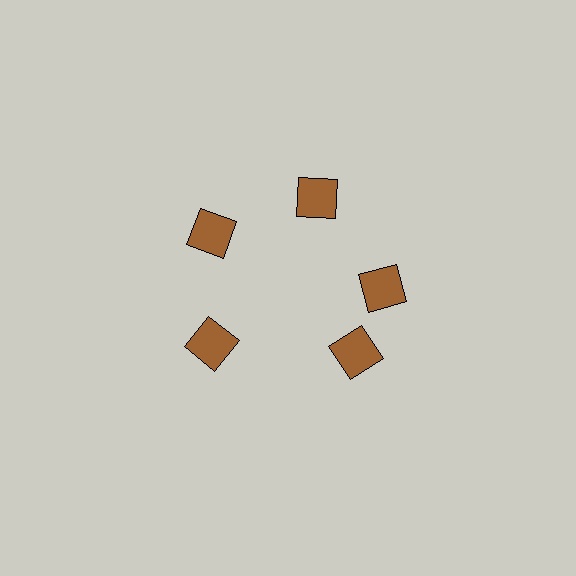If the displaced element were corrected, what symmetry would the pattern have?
It would have 5-fold rotational symmetry — the pattern would map onto itself every 72 degrees.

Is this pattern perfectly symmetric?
No. The 5 brown squares are arranged in a ring, but one element near the 5 o'clock position is rotated out of alignment along the ring, breaking the 5-fold rotational symmetry.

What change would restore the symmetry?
The symmetry would be restored by rotating it back into even spacing with its neighbors so that all 5 squares sit at equal angles and equal distance from the center.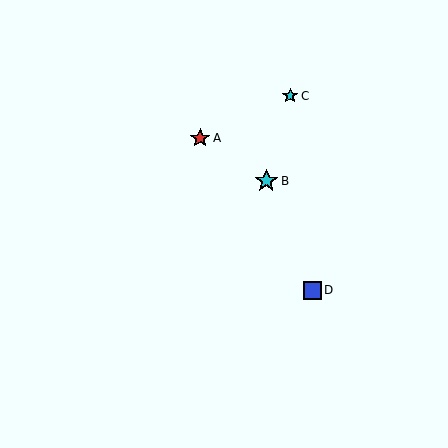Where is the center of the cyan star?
The center of the cyan star is at (266, 181).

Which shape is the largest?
The cyan star (labeled B) is the largest.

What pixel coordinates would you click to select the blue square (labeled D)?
Click at (312, 290) to select the blue square D.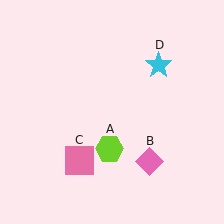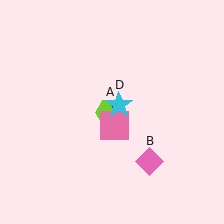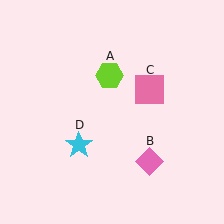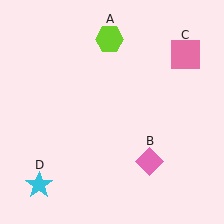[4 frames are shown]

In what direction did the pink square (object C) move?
The pink square (object C) moved up and to the right.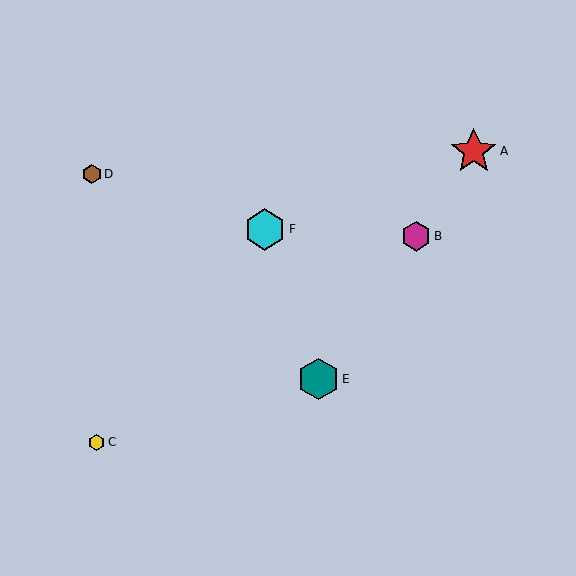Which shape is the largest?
The red star (labeled A) is the largest.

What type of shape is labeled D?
Shape D is a brown hexagon.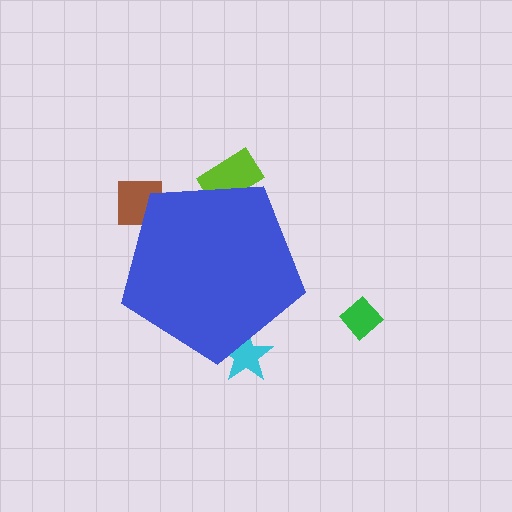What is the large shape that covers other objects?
A blue pentagon.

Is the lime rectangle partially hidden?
Yes, the lime rectangle is partially hidden behind the blue pentagon.